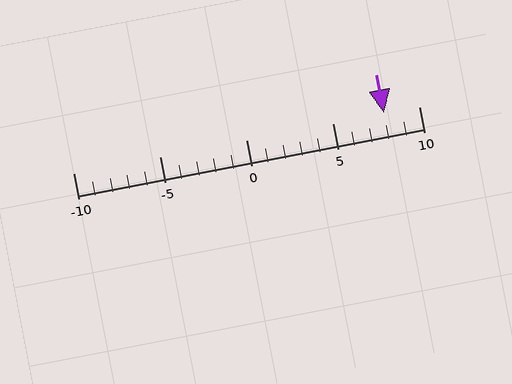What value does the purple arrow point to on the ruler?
The purple arrow points to approximately 8.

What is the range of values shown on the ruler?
The ruler shows values from -10 to 10.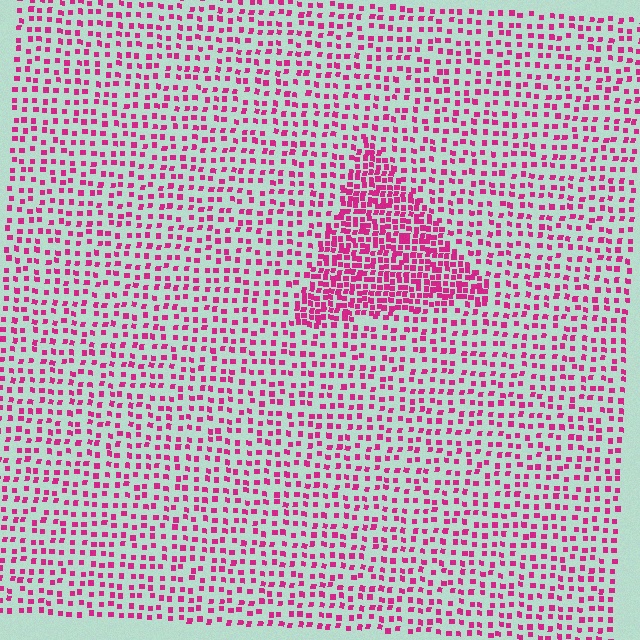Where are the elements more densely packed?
The elements are more densely packed inside the triangle boundary.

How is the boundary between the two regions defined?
The boundary is defined by a change in element density (approximately 2.2x ratio). All elements are the same color, size, and shape.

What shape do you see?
I see a triangle.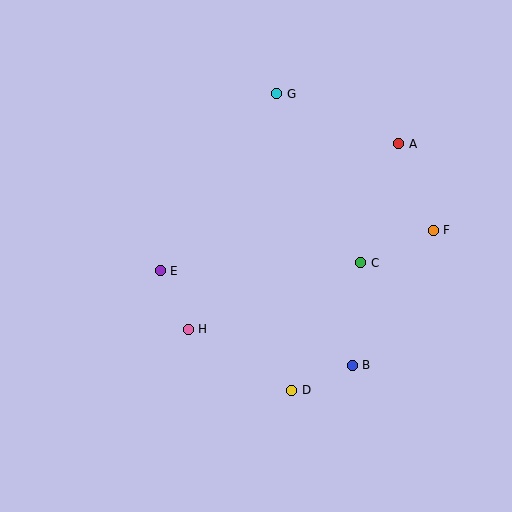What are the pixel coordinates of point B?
Point B is at (352, 365).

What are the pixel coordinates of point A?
Point A is at (399, 144).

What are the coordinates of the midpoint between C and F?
The midpoint between C and F is at (397, 247).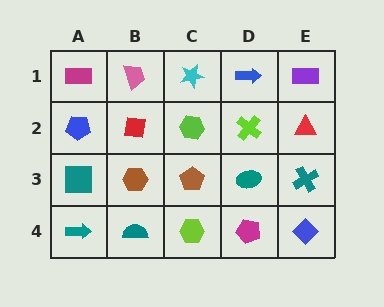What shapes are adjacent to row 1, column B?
A red square (row 2, column B), a magenta rectangle (row 1, column A), a cyan star (row 1, column C).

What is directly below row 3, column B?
A teal semicircle.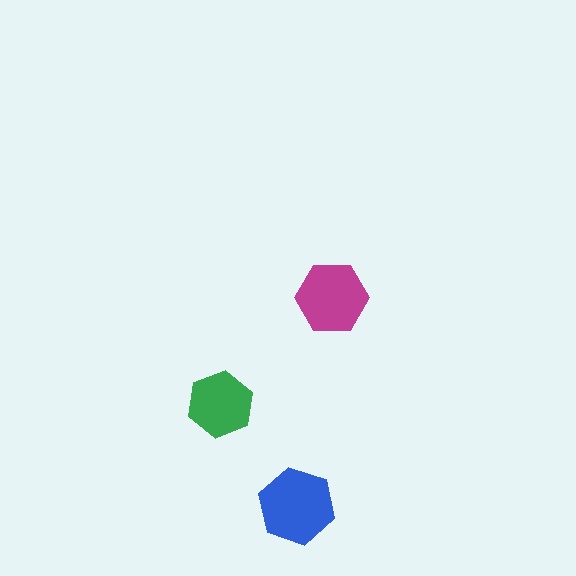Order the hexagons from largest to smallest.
the blue one, the magenta one, the green one.